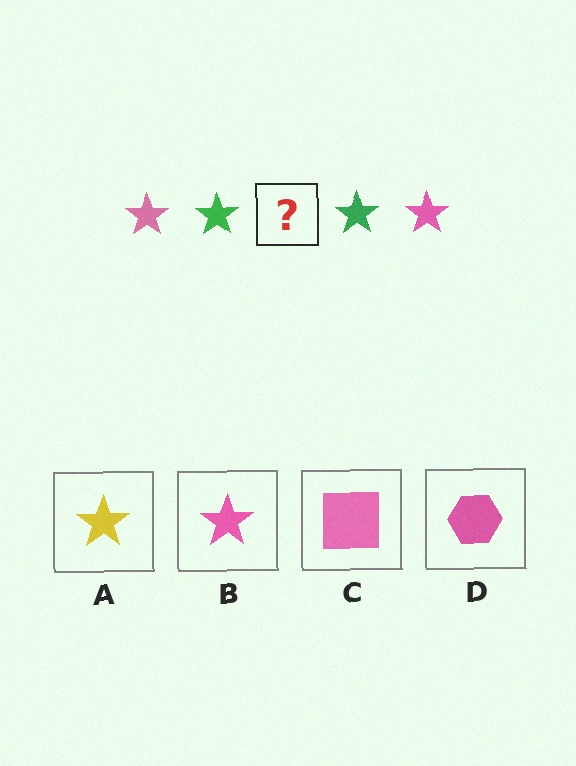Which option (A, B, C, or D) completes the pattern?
B.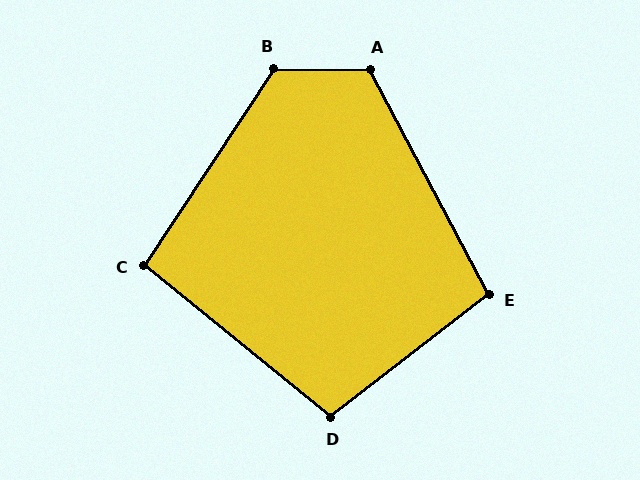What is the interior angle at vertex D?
Approximately 103 degrees (obtuse).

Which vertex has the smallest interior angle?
C, at approximately 96 degrees.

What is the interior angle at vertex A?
Approximately 118 degrees (obtuse).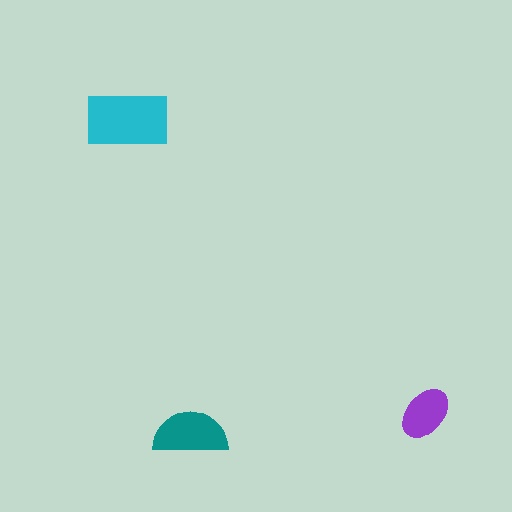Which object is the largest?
The cyan rectangle.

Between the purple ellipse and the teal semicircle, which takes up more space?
The teal semicircle.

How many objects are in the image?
There are 3 objects in the image.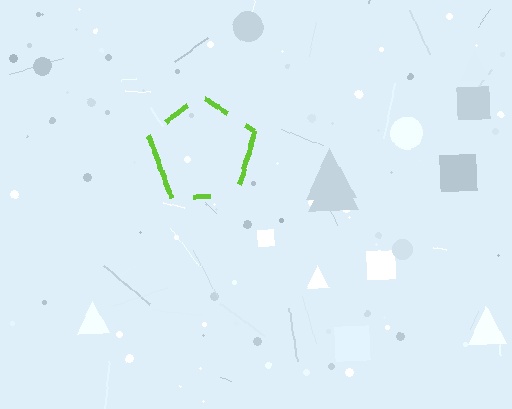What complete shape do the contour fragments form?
The contour fragments form a pentagon.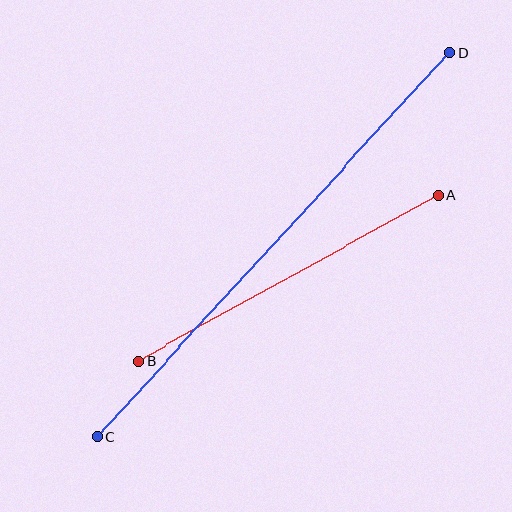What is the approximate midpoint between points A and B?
The midpoint is at approximately (288, 278) pixels.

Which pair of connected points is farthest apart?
Points C and D are farthest apart.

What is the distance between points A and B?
The distance is approximately 342 pixels.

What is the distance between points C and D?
The distance is approximately 521 pixels.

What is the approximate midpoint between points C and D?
The midpoint is at approximately (273, 244) pixels.